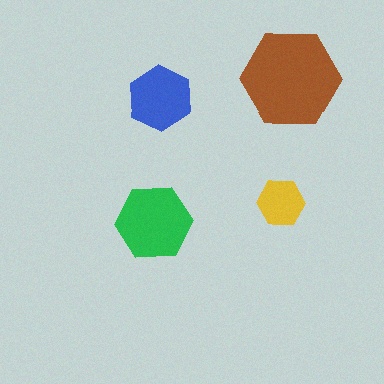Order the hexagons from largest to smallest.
the brown one, the green one, the blue one, the yellow one.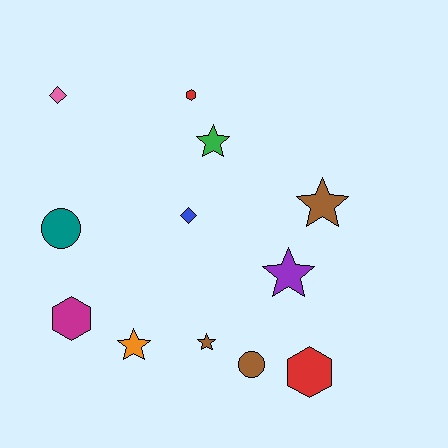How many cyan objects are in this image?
There are no cyan objects.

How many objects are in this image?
There are 12 objects.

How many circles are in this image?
There are 2 circles.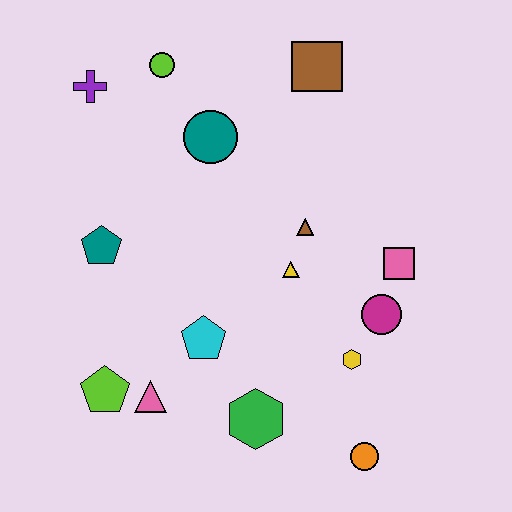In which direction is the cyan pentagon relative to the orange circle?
The cyan pentagon is to the left of the orange circle.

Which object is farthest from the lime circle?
The orange circle is farthest from the lime circle.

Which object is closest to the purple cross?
The lime circle is closest to the purple cross.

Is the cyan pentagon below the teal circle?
Yes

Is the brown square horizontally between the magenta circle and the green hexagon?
Yes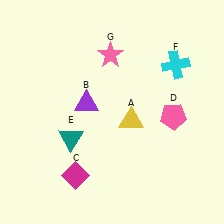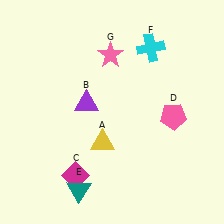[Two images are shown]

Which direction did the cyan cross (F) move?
The cyan cross (F) moved left.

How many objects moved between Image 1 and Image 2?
3 objects moved between the two images.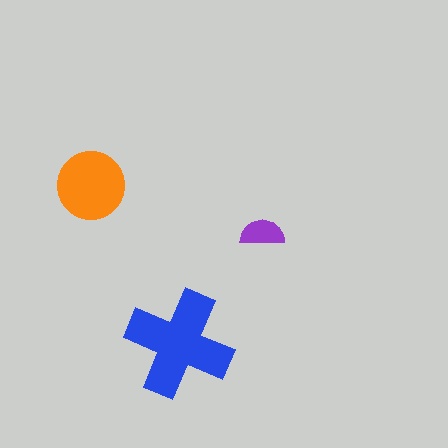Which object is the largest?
The blue cross.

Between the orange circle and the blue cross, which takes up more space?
The blue cross.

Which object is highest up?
The orange circle is topmost.